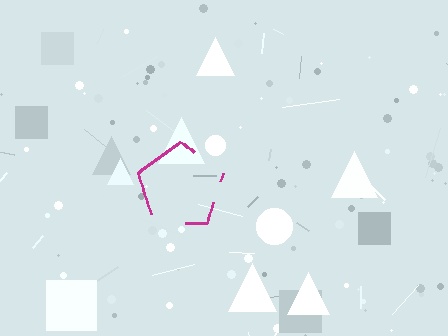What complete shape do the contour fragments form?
The contour fragments form a pentagon.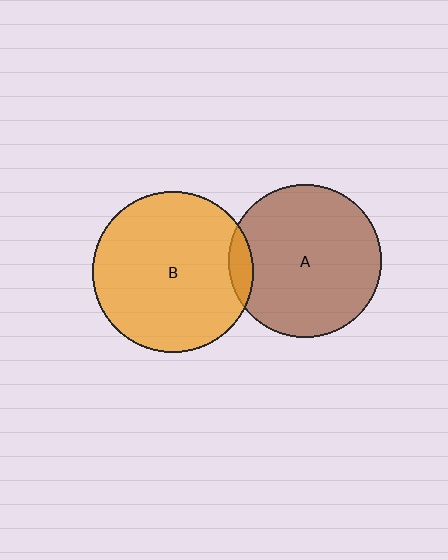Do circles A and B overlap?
Yes.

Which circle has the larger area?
Circle B (orange).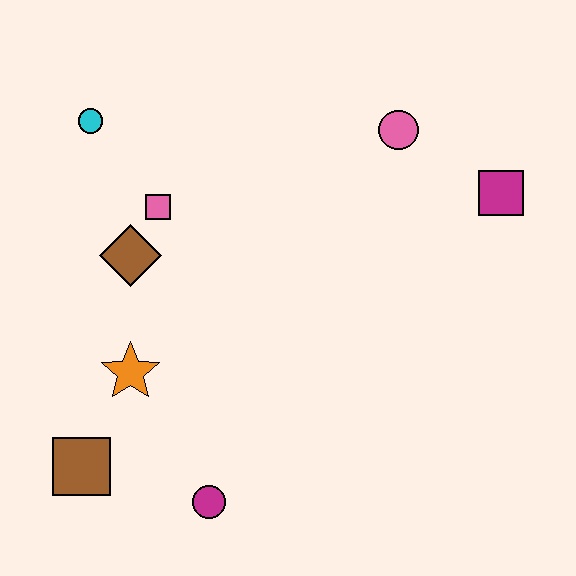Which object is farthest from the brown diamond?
The magenta square is farthest from the brown diamond.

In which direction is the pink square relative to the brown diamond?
The pink square is above the brown diamond.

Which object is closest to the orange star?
The brown square is closest to the orange star.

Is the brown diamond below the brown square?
No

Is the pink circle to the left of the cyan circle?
No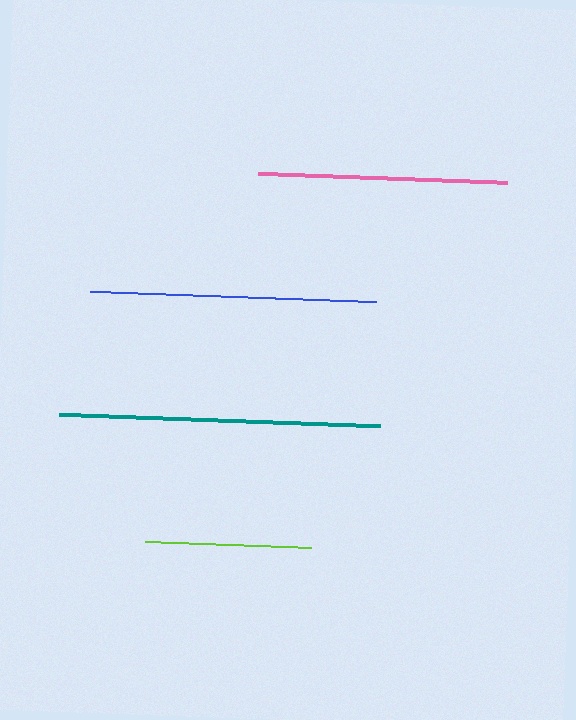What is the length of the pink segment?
The pink segment is approximately 249 pixels long.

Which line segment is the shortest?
The lime line is the shortest at approximately 166 pixels.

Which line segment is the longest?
The teal line is the longest at approximately 321 pixels.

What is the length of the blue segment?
The blue segment is approximately 286 pixels long.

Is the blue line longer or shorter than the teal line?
The teal line is longer than the blue line.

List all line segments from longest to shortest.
From longest to shortest: teal, blue, pink, lime.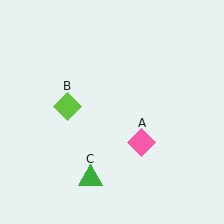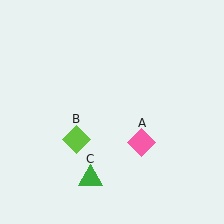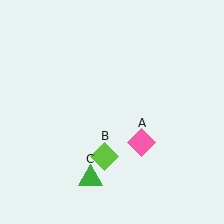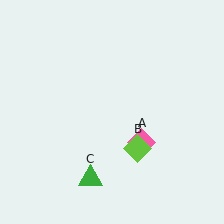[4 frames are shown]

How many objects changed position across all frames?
1 object changed position: lime diamond (object B).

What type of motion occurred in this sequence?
The lime diamond (object B) rotated counterclockwise around the center of the scene.